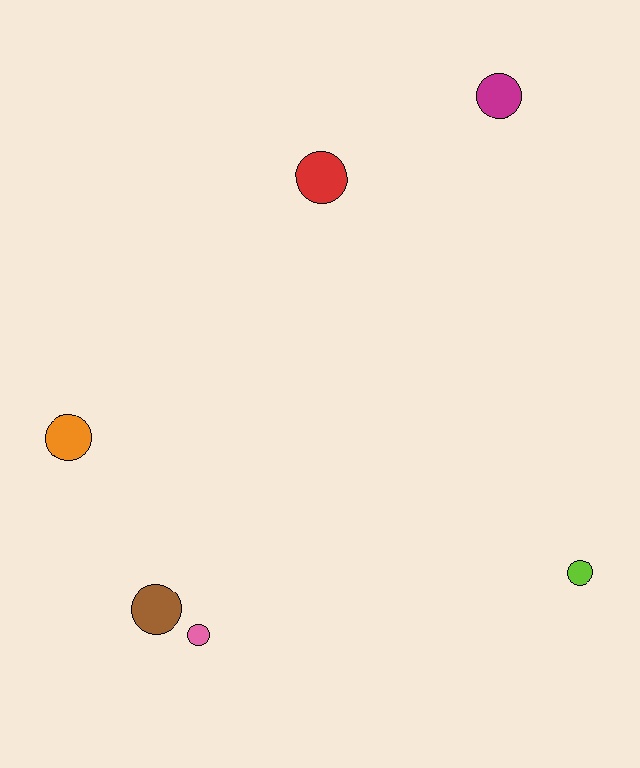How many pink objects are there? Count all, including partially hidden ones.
There is 1 pink object.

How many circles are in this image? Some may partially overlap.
There are 6 circles.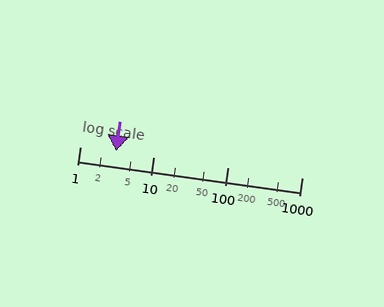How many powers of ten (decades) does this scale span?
The scale spans 3 decades, from 1 to 1000.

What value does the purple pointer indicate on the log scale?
The pointer indicates approximately 3.1.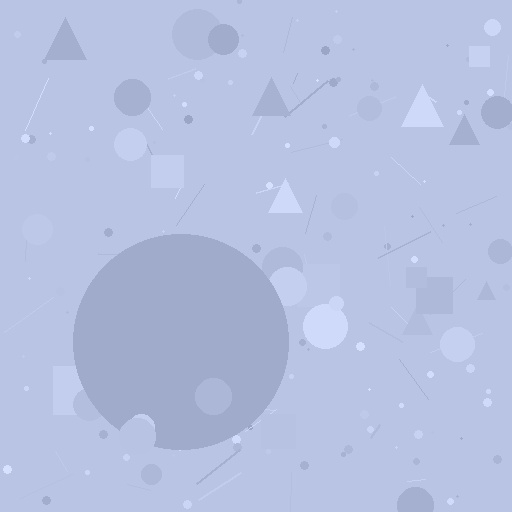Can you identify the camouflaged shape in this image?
The camouflaged shape is a circle.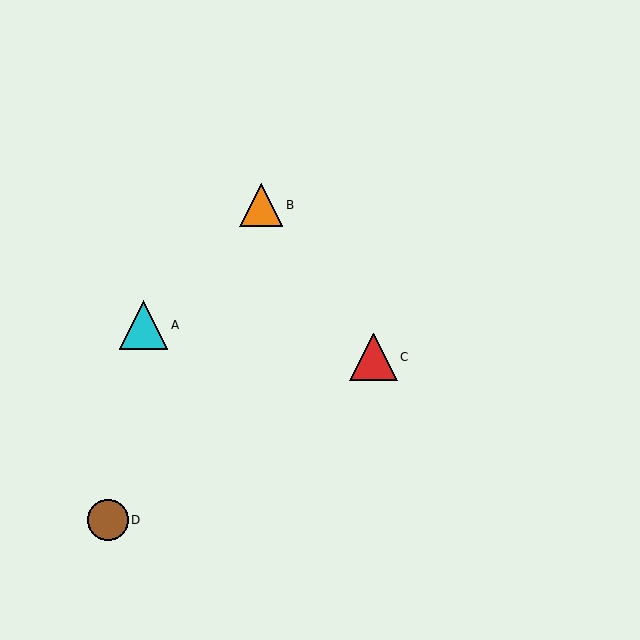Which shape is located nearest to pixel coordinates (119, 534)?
The brown circle (labeled D) at (108, 520) is nearest to that location.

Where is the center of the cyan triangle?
The center of the cyan triangle is at (144, 325).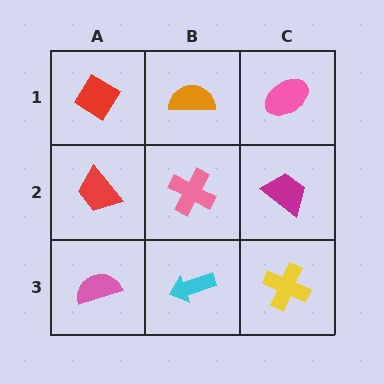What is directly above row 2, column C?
A pink ellipse.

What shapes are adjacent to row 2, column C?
A pink ellipse (row 1, column C), a yellow cross (row 3, column C), a pink cross (row 2, column B).